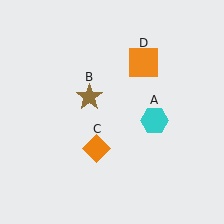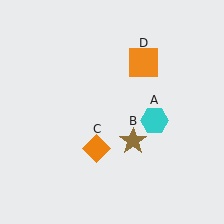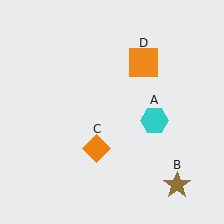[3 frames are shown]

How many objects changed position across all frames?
1 object changed position: brown star (object B).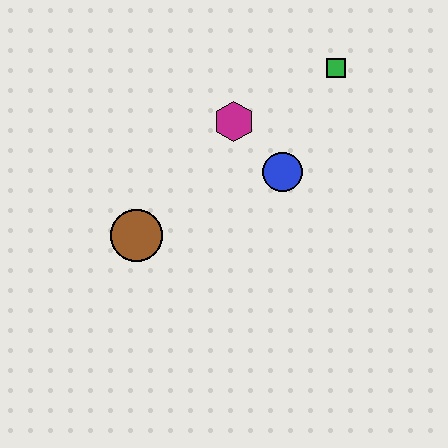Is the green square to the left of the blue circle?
No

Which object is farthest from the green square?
The brown circle is farthest from the green square.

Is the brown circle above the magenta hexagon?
No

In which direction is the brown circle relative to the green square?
The brown circle is to the left of the green square.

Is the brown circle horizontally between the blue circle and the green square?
No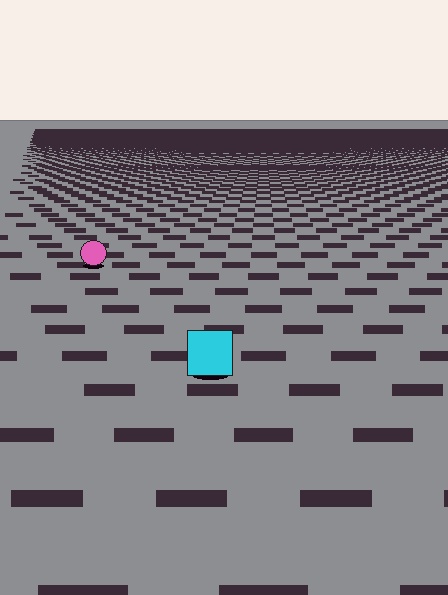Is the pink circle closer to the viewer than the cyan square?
No. The cyan square is closer — you can tell from the texture gradient: the ground texture is coarser near it.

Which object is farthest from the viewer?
The pink circle is farthest from the viewer. It appears smaller and the ground texture around it is denser.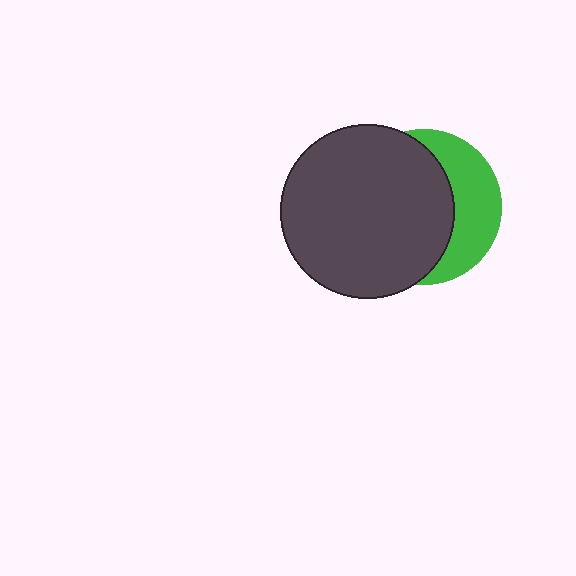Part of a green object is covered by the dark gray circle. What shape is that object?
It is a circle.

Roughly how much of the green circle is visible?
A small part of it is visible (roughly 36%).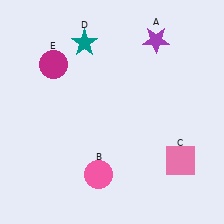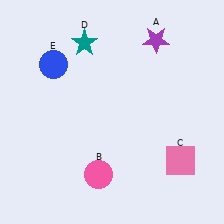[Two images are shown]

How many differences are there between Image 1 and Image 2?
There is 1 difference between the two images.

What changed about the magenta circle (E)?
In Image 1, E is magenta. In Image 2, it changed to blue.